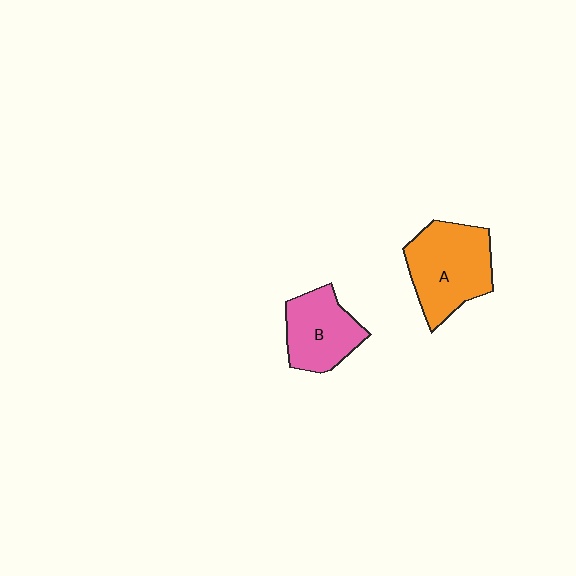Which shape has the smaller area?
Shape B (pink).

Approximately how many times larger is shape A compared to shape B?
Approximately 1.3 times.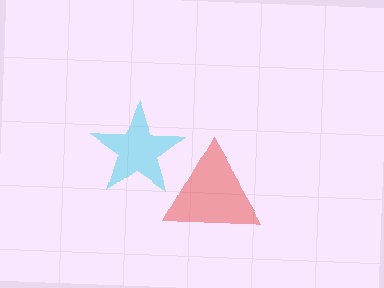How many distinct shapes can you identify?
There are 2 distinct shapes: a cyan star, a red triangle.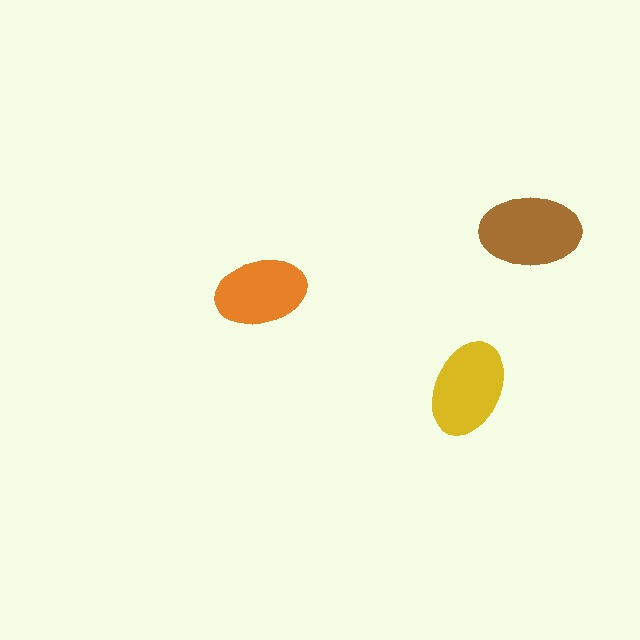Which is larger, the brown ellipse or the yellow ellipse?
The brown one.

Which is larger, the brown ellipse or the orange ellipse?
The brown one.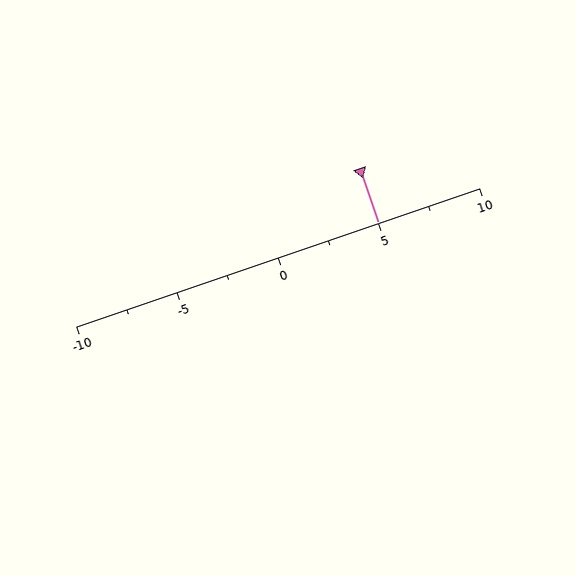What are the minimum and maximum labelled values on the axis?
The axis runs from -10 to 10.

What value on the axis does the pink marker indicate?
The marker indicates approximately 5.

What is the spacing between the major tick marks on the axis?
The major ticks are spaced 5 apart.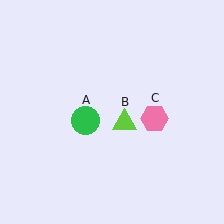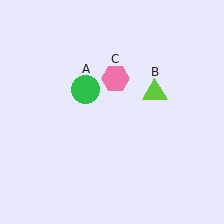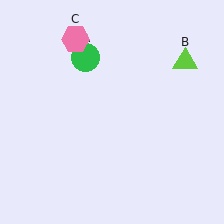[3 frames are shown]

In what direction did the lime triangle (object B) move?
The lime triangle (object B) moved up and to the right.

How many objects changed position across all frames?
3 objects changed position: green circle (object A), lime triangle (object B), pink hexagon (object C).